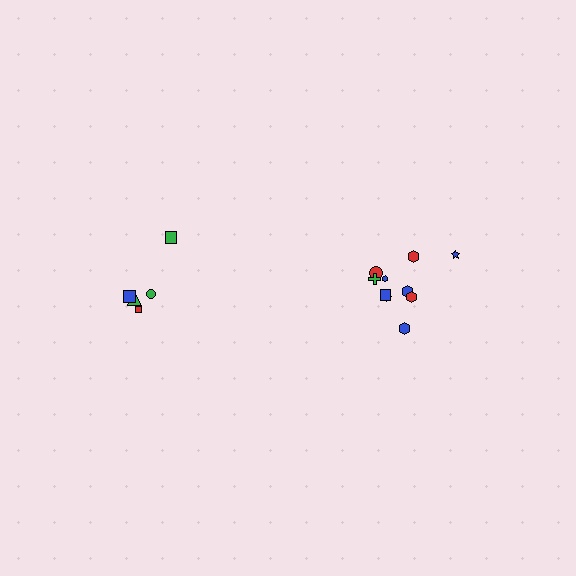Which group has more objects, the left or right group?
The right group.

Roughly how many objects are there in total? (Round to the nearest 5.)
Roughly 15 objects in total.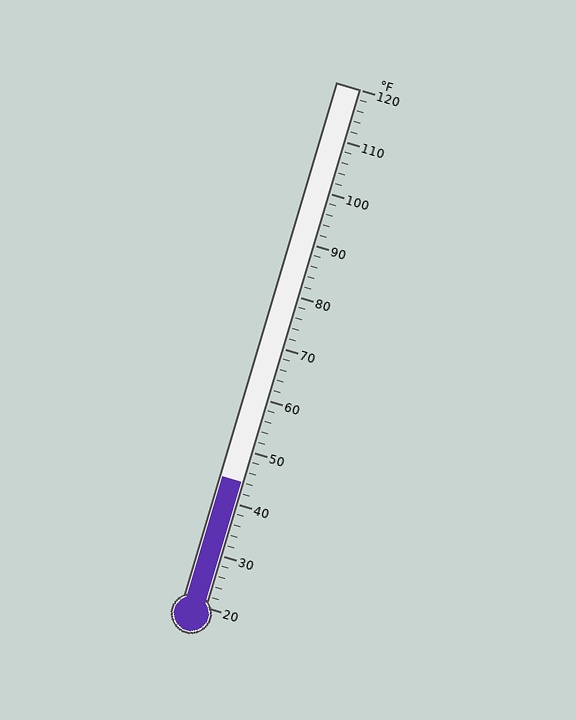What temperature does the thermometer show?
The thermometer shows approximately 44°F.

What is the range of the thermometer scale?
The thermometer scale ranges from 20°F to 120°F.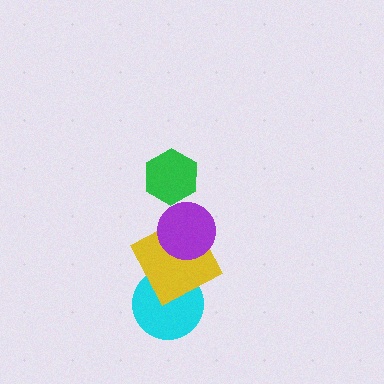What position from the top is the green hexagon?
The green hexagon is 1st from the top.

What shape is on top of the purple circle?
The green hexagon is on top of the purple circle.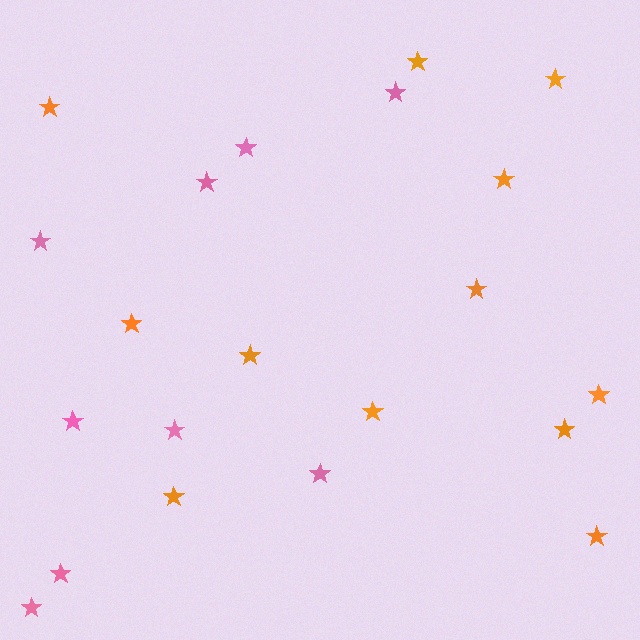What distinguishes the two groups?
There are 2 groups: one group of orange stars (12) and one group of pink stars (9).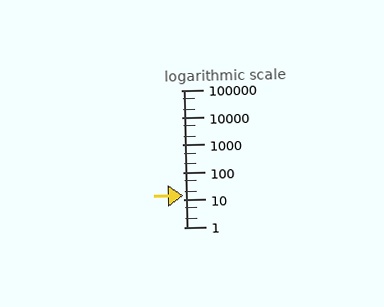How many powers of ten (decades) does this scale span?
The scale spans 5 decades, from 1 to 100000.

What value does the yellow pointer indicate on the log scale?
The pointer indicates approximately 14.